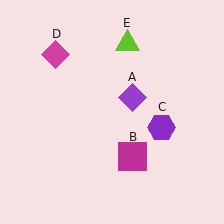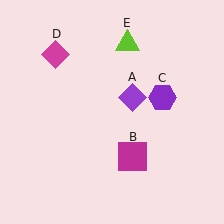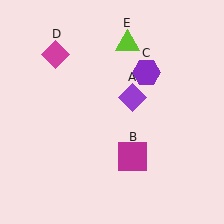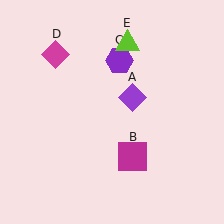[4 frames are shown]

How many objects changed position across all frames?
1 object changed position: purple hexagon (object C).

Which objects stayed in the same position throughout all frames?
Purple diamond (object A) and magenta square (object B) and magenta diamond (object D) and lime triangle (object E) remained stationary.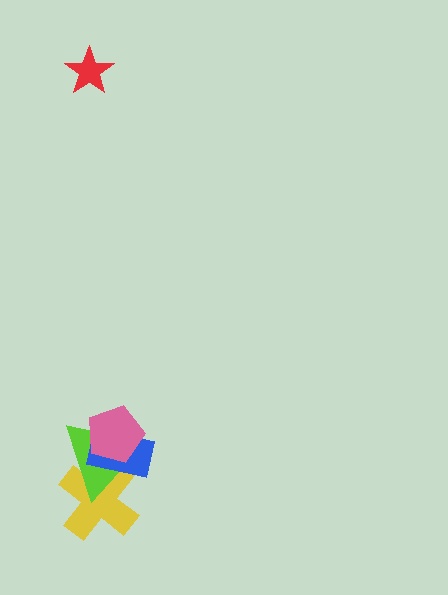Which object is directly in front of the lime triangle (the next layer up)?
The blue rectangle is directly in front of the lime triangle.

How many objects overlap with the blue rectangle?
3 objects overlap with the blue rectangle.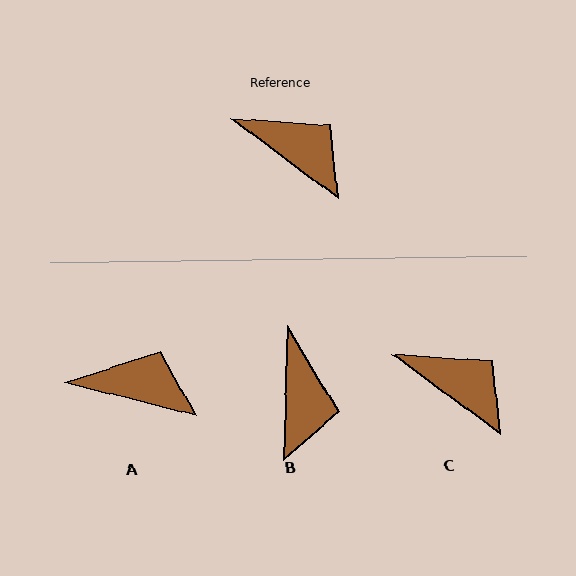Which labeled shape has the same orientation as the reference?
C.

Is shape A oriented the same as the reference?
No, it is off by about 22 degrees.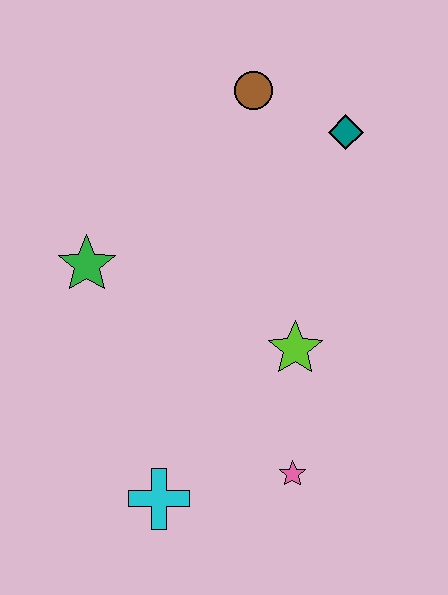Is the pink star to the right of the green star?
Yes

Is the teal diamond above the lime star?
Yes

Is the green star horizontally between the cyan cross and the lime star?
No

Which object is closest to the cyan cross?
The pink star is closest to the cyan cross.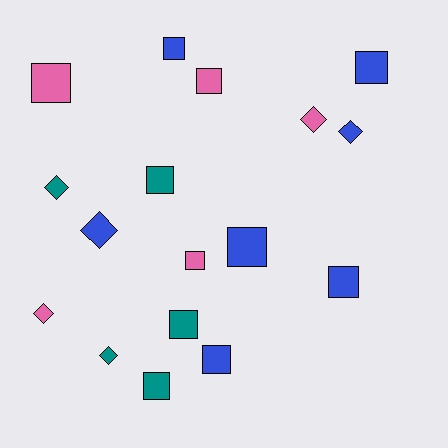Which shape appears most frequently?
Square, with 11 objects.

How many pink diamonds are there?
There are 2 pink diamonds.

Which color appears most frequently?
Blue, with 7 objects.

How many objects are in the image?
There are 17 objects.